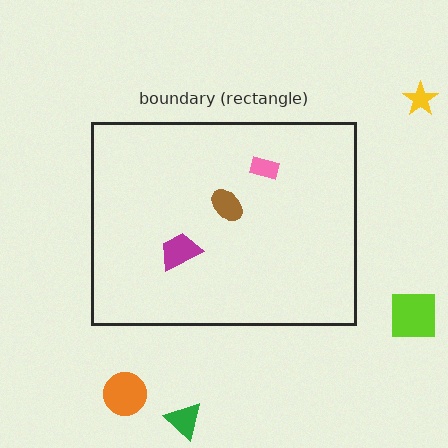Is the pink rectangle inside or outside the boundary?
Inside.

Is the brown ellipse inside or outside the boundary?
Inside.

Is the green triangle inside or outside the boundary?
Outside.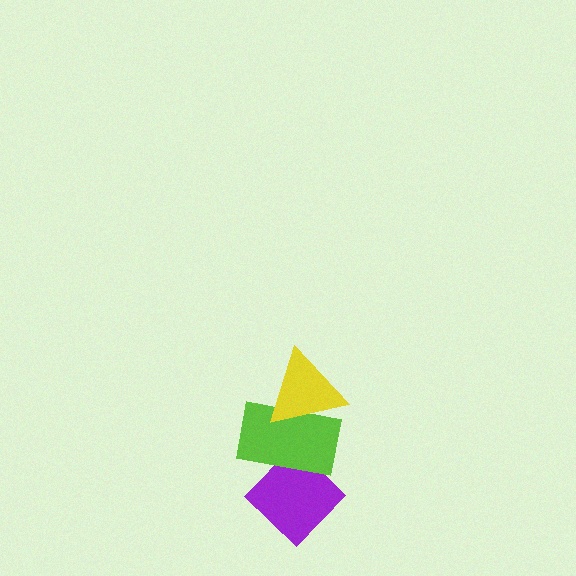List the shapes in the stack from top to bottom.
From top to bottom: the yellow triangle, the lime rectangle, the purple diamond.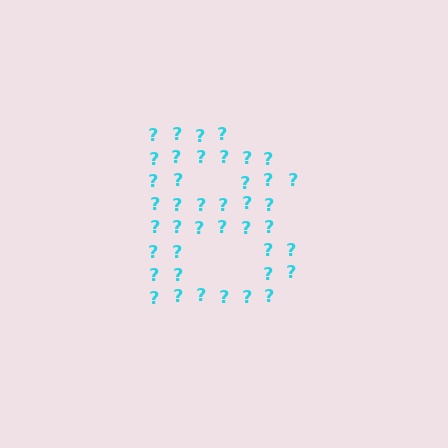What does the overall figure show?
The overall figure shows the letter B.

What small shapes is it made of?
It is made of small question marks.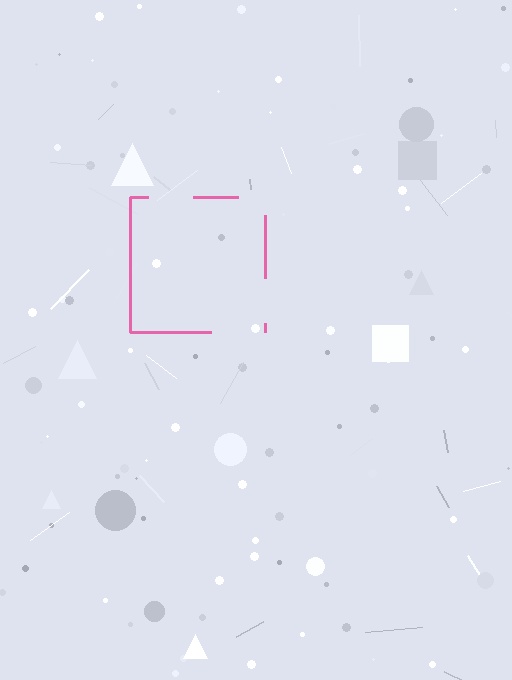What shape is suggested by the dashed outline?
The dashed outline suggests a square.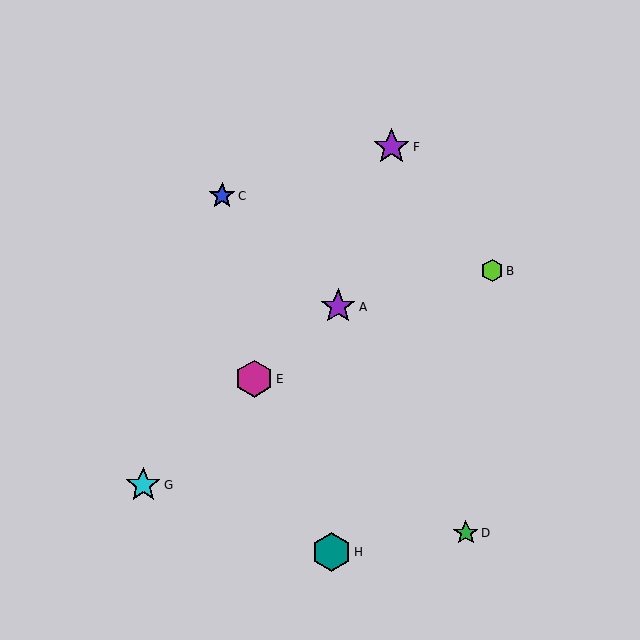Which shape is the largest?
The teal hexagon (labeled H) is the largest.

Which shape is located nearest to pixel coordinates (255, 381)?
The magenta hexagon (labeled E) at (254, 379) is nearest to that location.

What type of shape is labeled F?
Shape F is a purple star.